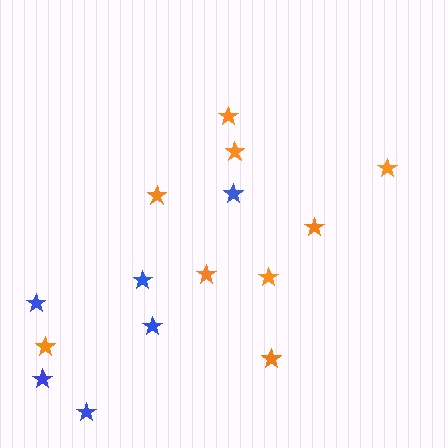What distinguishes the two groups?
There are 2 groups: one group of blue stars (6) and one group of orange stars (9).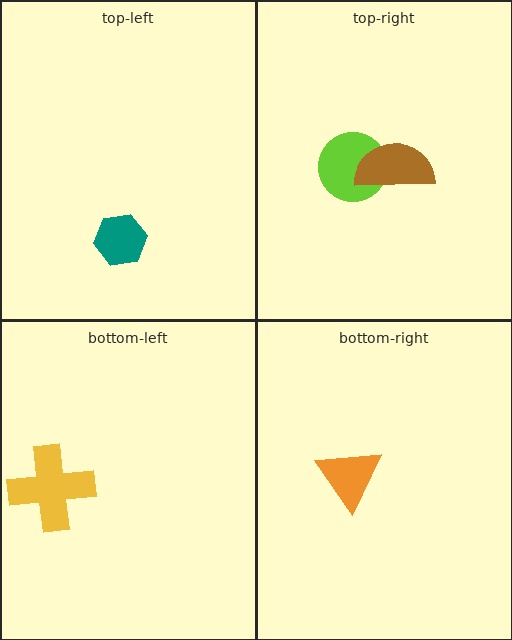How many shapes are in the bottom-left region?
1.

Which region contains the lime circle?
The top-right region.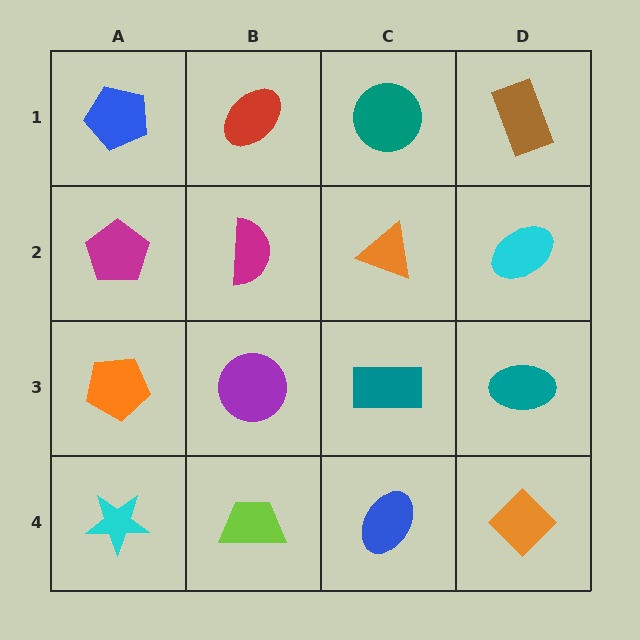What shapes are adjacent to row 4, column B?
A purple circle (row 3, column B), a cyan star (row 4, column A), a blue ellipse (row 4, column C).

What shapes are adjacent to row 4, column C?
A teal rectangle (row 3, column C), a lime trapezoid (row 4, column B), an orange diamond (row 4, column D).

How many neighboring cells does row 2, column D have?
3.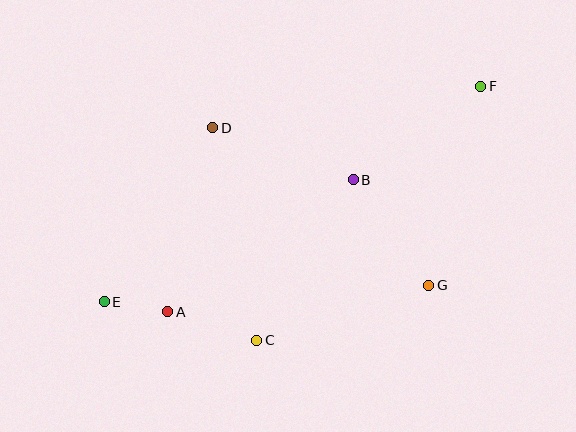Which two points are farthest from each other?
Points E and F are farthest from each other.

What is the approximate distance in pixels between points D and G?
The distance between D and G is approximately 267 pixels.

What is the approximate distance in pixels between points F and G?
The distance between F and G is approximately 206 pixels.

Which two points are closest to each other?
Points A and E are closest to each other.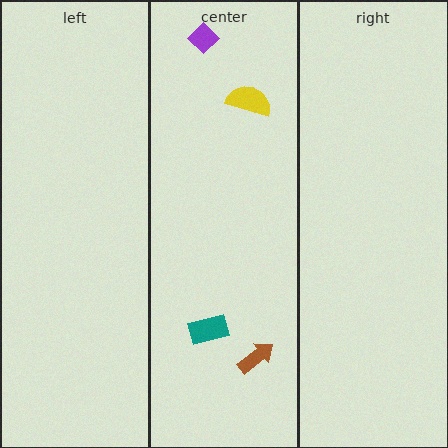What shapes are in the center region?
The yellow semicircle, the brown arrow, the teal rectangle, the purple diamond.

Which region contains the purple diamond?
The center region.